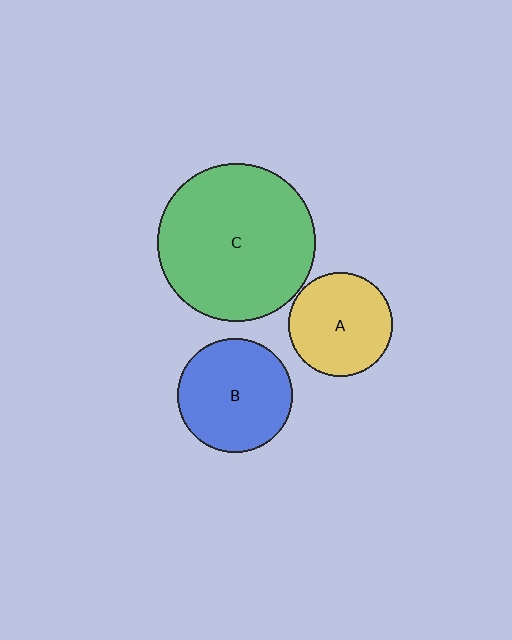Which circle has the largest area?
Circle C (green).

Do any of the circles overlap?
No, none of the circles overlap.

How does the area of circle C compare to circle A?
Approximately 2.3 times.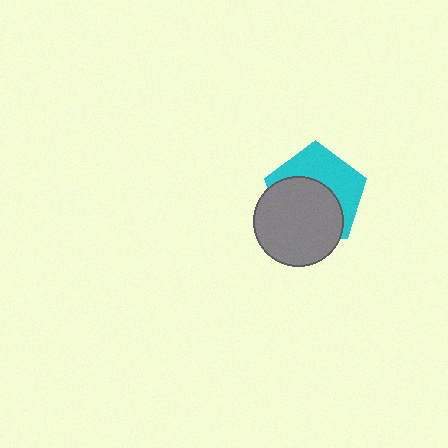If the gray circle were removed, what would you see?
You would see the complete cyan pentagon.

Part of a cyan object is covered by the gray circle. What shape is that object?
It is a pentagon.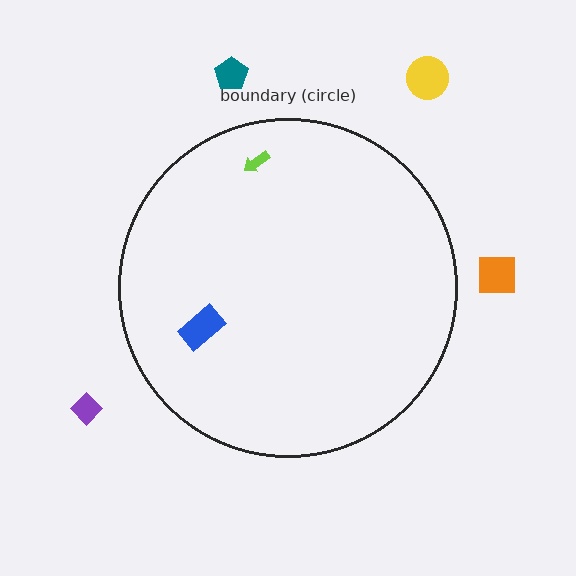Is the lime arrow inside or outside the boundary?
Inside.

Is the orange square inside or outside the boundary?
Outside.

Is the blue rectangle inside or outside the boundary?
Inside.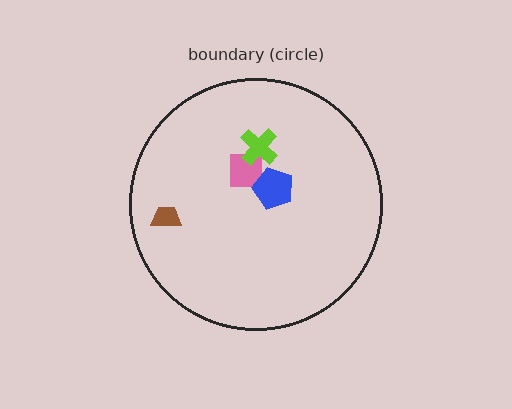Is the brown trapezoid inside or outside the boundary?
Inside.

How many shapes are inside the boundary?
4 inside, 0 outside.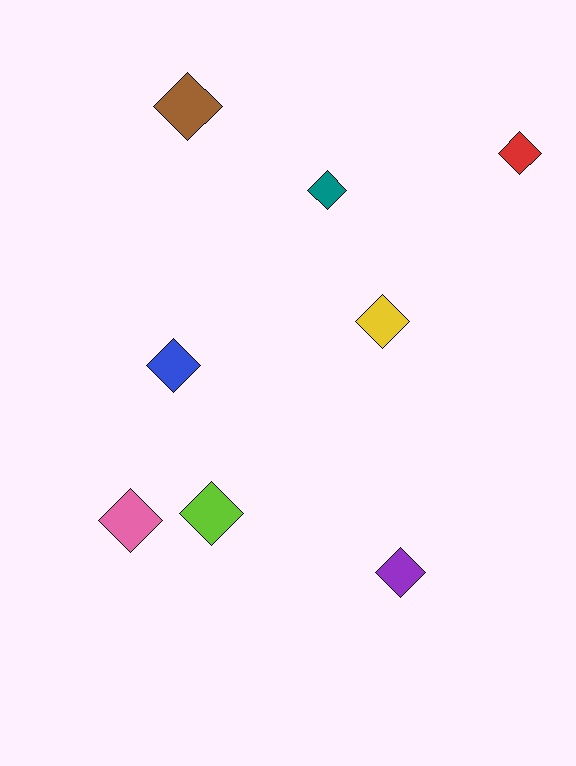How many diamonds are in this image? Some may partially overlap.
There are 8 diamonds.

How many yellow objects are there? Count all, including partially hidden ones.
There is 1 yellow object.